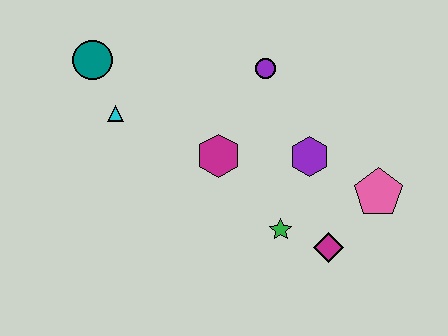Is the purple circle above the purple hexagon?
Yes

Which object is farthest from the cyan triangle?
The pink pentagon is farthest from the cyan triangle.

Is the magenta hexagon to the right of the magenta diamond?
No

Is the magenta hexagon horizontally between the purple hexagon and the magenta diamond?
No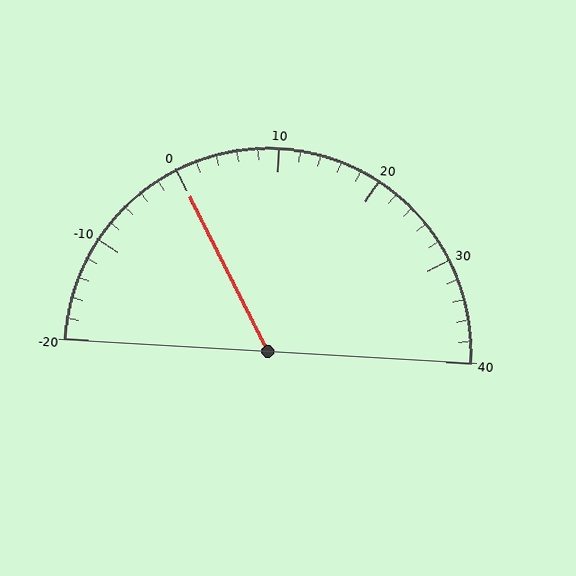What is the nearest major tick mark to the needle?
The nearest major tick mark is 0.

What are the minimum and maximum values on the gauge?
The gauge ranges from -20 to 40.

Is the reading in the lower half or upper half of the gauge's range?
The reading is in the lower half of the range (-20 to 40).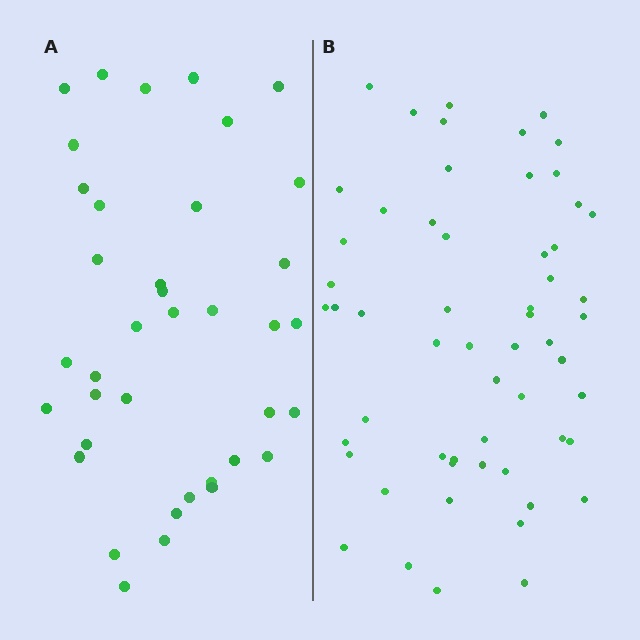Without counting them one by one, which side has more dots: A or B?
Region B (the right region) has more dots.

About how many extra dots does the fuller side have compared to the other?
Region B has approximately 20 more dots than region A.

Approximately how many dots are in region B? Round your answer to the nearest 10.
About 60 dots. (The exact count is 57, which rounds to 60.)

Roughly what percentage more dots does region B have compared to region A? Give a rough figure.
About 50% more.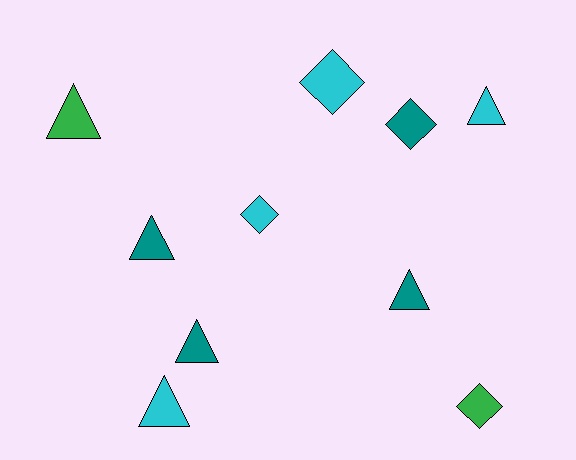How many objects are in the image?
There are 10 objects.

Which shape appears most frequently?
Triangle, with 6 objects.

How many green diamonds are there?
There is 1 green diamond.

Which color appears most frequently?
Cyan, with 4 objects.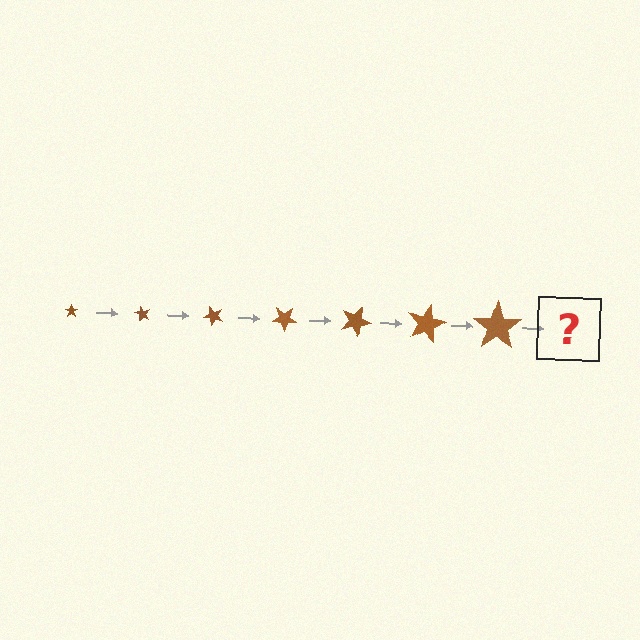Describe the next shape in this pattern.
It should be a star, larger than the previous one and rotated 420 degrees from the start.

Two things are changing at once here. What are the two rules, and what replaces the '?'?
The two rules are that the star grows larger each step and it rotates 60 degrees each step. The '?' should be a star, larger than the previous one and rotated 420 degrees from the start.